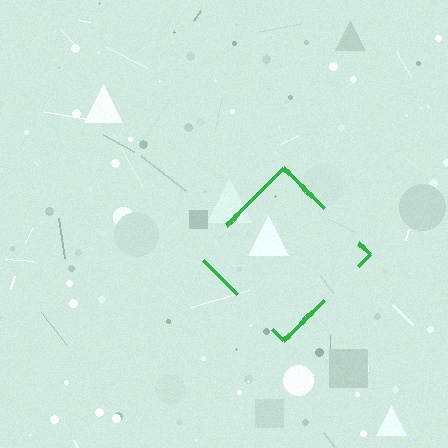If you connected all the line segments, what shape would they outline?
They would outline a diamond.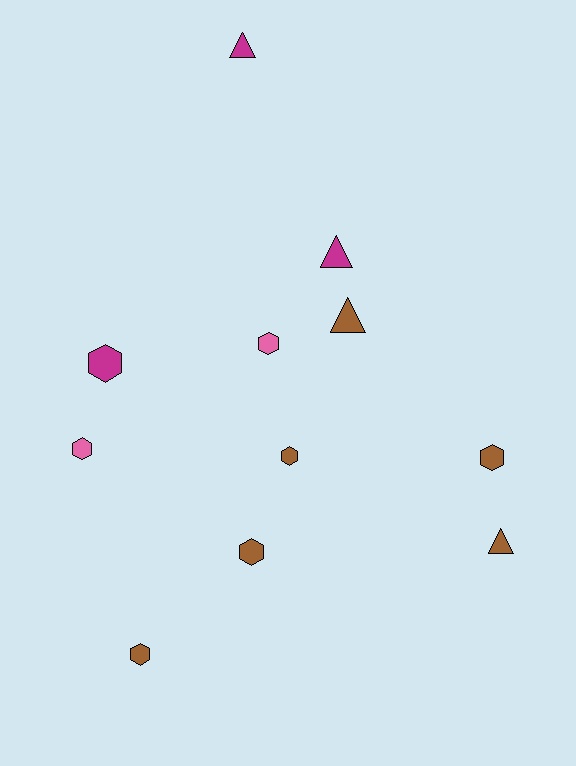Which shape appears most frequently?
Hexagon, with 7 objects.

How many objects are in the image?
There are 11 objects.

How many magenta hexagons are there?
There is 1 magenta hexagon.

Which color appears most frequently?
Brown, with 6 objects.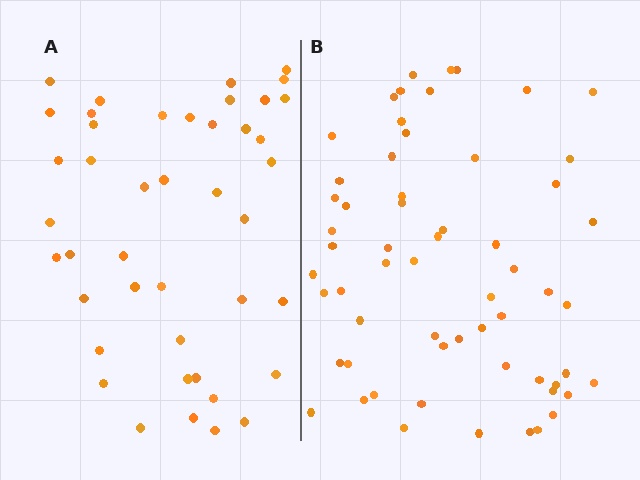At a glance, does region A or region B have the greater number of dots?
Region B (the right region) has more dots.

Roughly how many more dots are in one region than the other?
Region B has approximately 15 more dots than region A.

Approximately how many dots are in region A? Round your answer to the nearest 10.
About 40 dots. (The exact count is 43, which rounds to 40.)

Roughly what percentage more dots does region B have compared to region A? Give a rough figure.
About 40% more.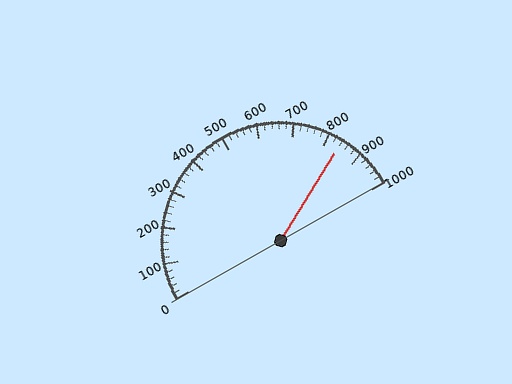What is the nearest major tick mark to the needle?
The nearest major tick mark is 800.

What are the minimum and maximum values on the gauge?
The gauge ranges from 0 to 1000.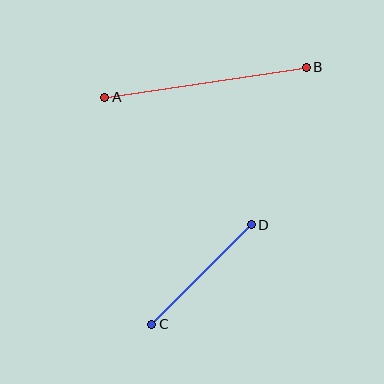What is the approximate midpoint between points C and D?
The midpoint is at approximately (202, 274) pixels.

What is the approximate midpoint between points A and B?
The midpoint is at approximately (206, 82) pixels.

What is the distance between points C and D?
The distance is approximately 141 pixels.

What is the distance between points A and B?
The distance is approximately 204 pixels.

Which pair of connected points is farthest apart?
Points A and B are farthest apart.